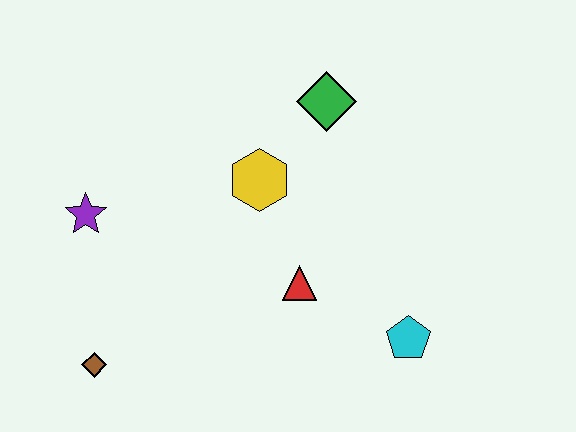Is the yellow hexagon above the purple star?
Yes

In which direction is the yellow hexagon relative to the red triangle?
The yellow hexagon is above the red triangle.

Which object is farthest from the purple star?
The cyan pentagon is farthest from the purple star.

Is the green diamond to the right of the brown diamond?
Yes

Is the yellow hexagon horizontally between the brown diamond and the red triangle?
Yes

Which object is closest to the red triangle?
The yellow hexagon is closest to the red triangle.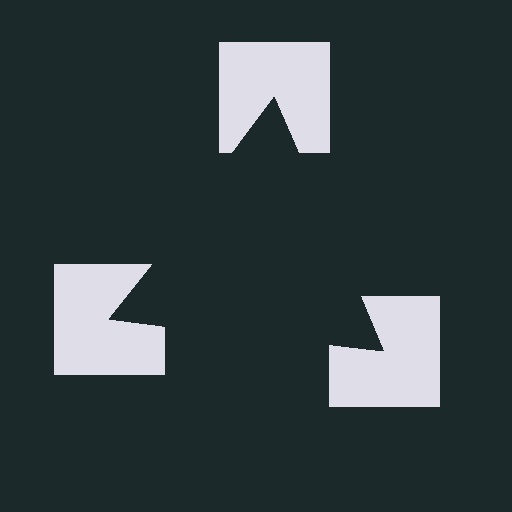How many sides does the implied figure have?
3 sides.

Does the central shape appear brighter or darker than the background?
It typically appears slightly darker than the background, even though no actual brightness change is drawn.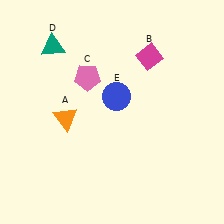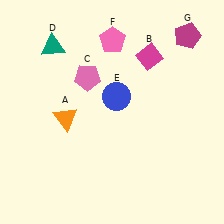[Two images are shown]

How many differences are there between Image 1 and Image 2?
There are 2 differences between the two images.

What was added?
A pink pentagon (F), a magenta pentagon (G) were added in Image 2.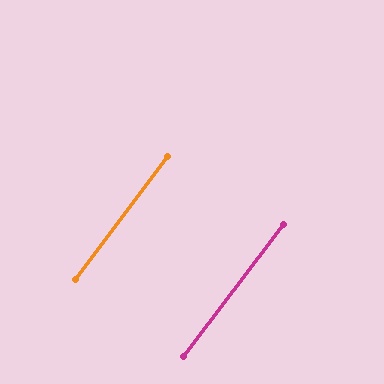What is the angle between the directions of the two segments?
Approximately 0 degrees.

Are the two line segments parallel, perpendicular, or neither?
Parallel — their directions differ by only 0.3°.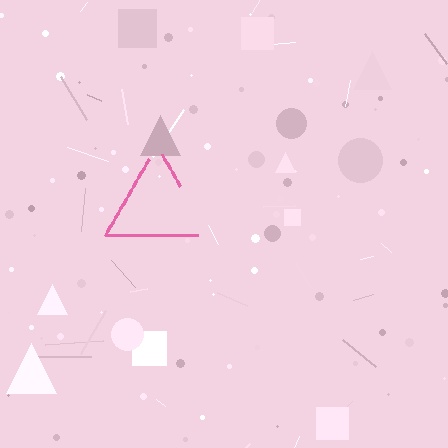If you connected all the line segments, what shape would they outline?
They would outline a triangle.